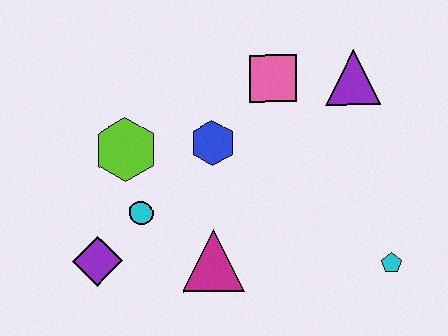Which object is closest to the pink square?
The purple triangle is closest to the pink square.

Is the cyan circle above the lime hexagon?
No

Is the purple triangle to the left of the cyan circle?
No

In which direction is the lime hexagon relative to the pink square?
The lime hexagon is to the left of the pink square.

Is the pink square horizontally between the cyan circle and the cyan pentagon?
Yes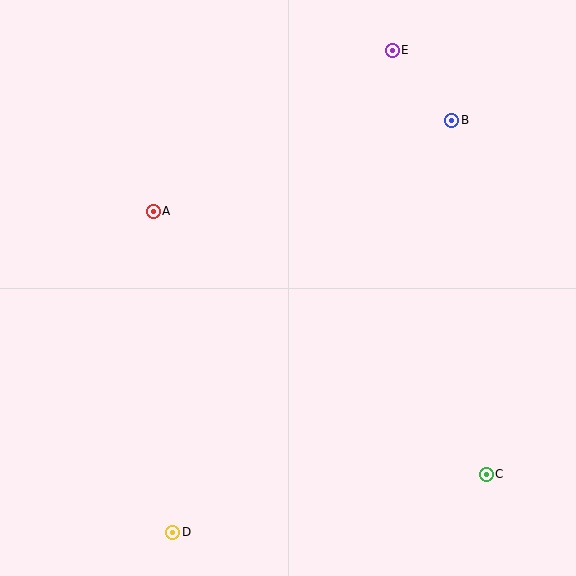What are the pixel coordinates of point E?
Point E is at (392, 50).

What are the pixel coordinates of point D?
Point D is at (173, 532).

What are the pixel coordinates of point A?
Point A is at (153, 211).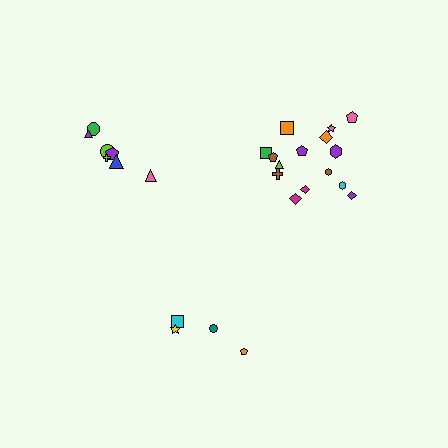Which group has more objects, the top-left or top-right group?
The top-right group.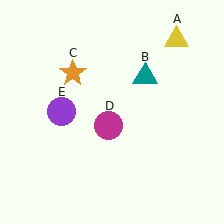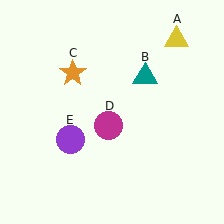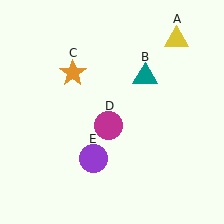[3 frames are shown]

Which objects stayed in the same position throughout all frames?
Yellow triangle (object A) and teal triangle (object B) and orange star (object C) and magenta circle (object D) remained stationary.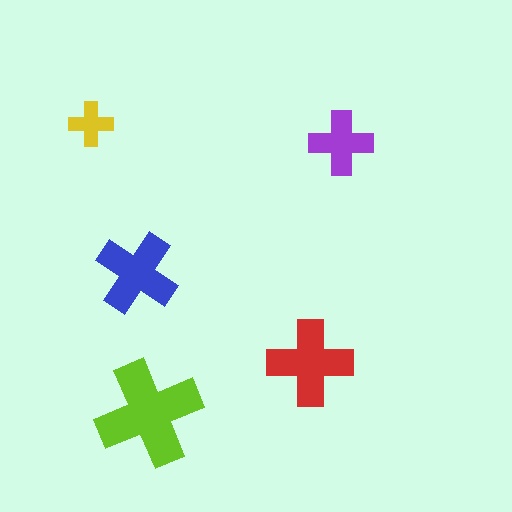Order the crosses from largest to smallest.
the lime one, the red one, the blue one, the purple one, the yellow one.